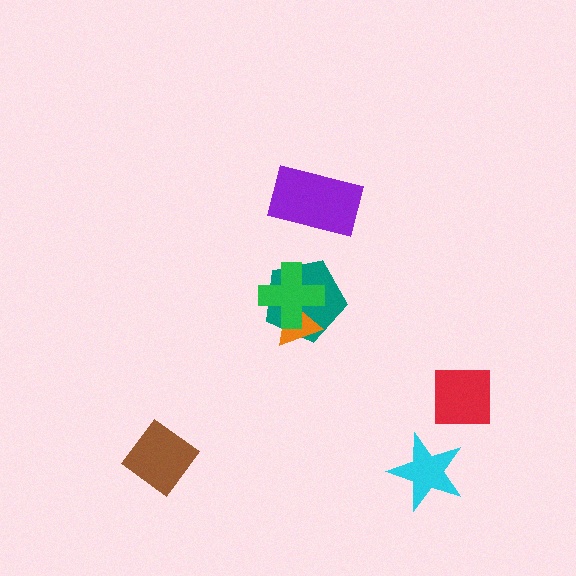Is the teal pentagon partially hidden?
Yes, it is partially covered by another shape.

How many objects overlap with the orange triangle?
2 objects overlap with the orange triangle.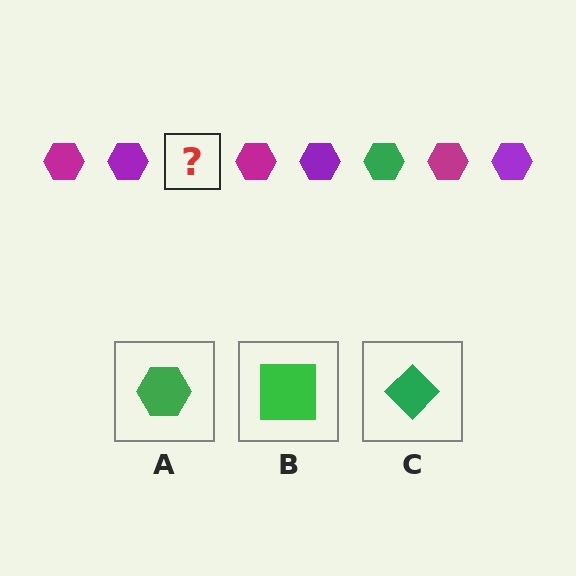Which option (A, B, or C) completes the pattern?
A.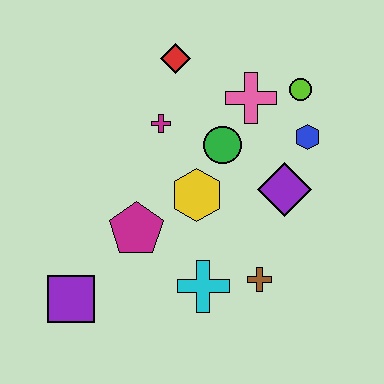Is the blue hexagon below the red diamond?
Yes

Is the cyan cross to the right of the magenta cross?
Yes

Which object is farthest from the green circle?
The purple square is farthest from the green circle.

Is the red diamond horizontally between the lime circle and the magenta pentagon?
Yes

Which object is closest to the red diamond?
The magenta cross is closest to the red diamond.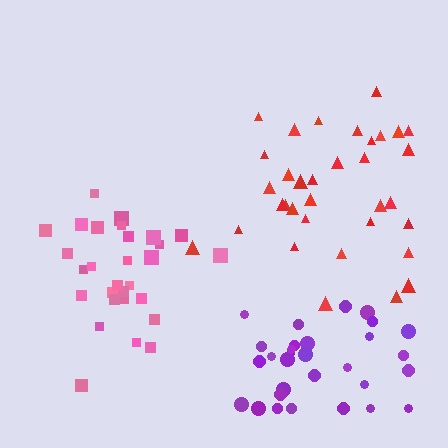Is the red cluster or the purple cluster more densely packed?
Purple.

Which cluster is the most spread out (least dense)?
Red.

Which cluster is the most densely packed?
Pink.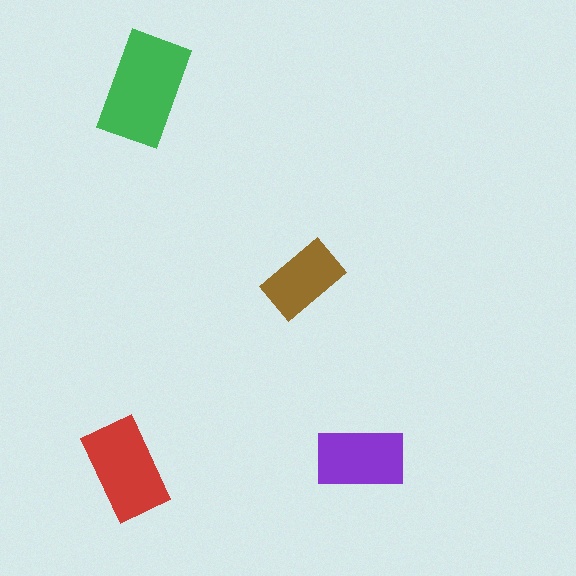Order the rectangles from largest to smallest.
the green one, the red one, the purple one, the brown one.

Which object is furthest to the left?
The red rectangle is leftmost.